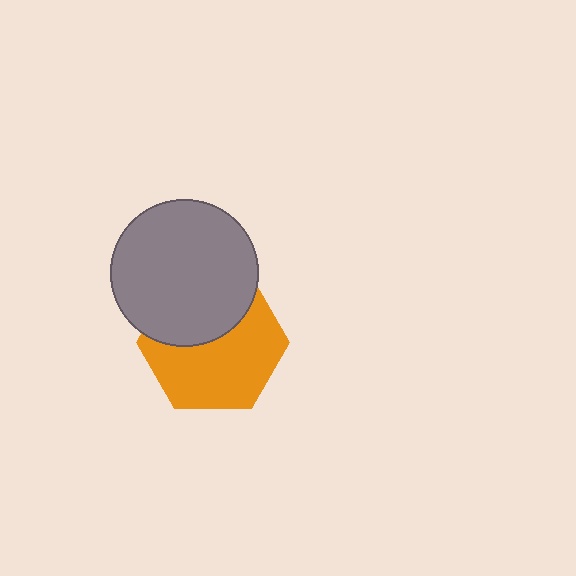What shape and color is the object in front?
The object in front is a gray circle.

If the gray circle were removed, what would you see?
You would see the complete orange hexagon.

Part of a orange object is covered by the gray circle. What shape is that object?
It is a hexagon.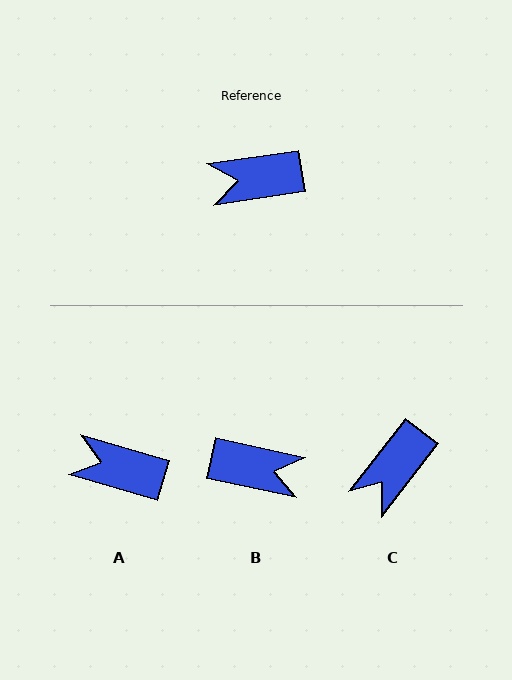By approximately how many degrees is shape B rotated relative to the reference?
Approximately 159 degrees counter-clockwise.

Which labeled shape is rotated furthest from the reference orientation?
B, about 159 degrees away.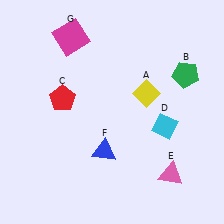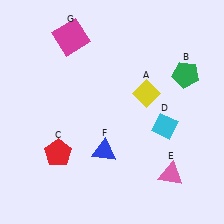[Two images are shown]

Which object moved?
The red pentagon (C) moved down.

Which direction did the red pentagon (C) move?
The red pentagon (C) moved down.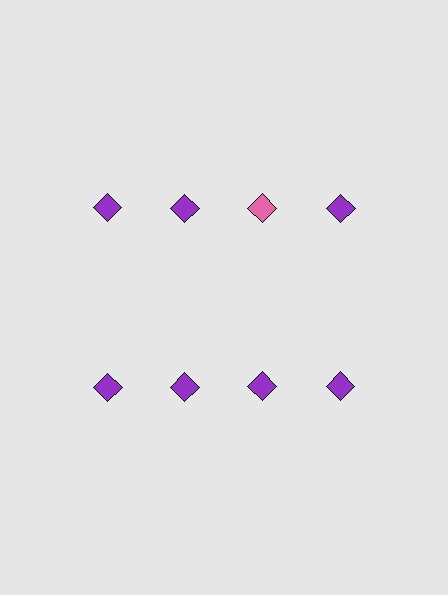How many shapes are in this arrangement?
There are 8 shapes arranged in a grid pattern.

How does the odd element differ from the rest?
It has a different color: pink instead of purple.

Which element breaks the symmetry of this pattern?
The pink diamond in the top row, center column breaks the symmetry. All other shapes are purple diamonds.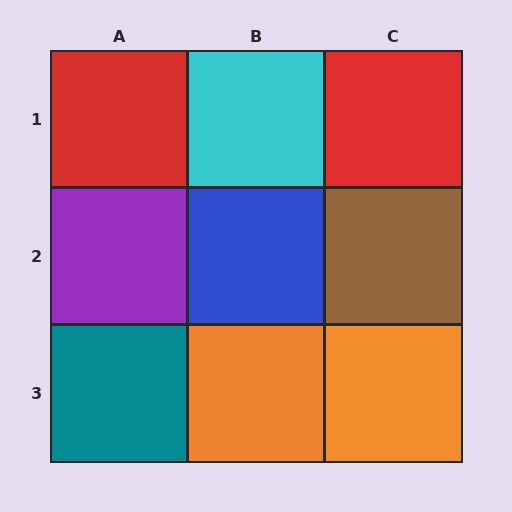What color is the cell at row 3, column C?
Orange.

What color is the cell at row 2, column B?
Blue.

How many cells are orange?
2 cells are orange.